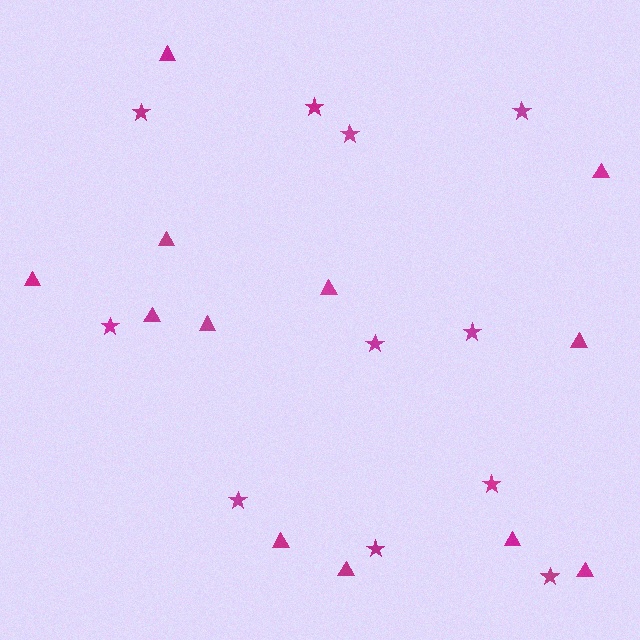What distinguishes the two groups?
There are 2 groups: one group of triangles (12) and one group of stars (11).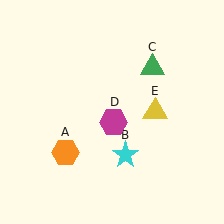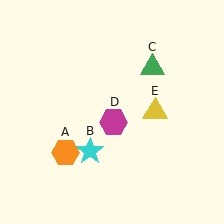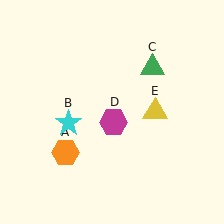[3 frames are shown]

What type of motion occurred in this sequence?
The cyan star (object B) rotated clockwise around the center of the scene.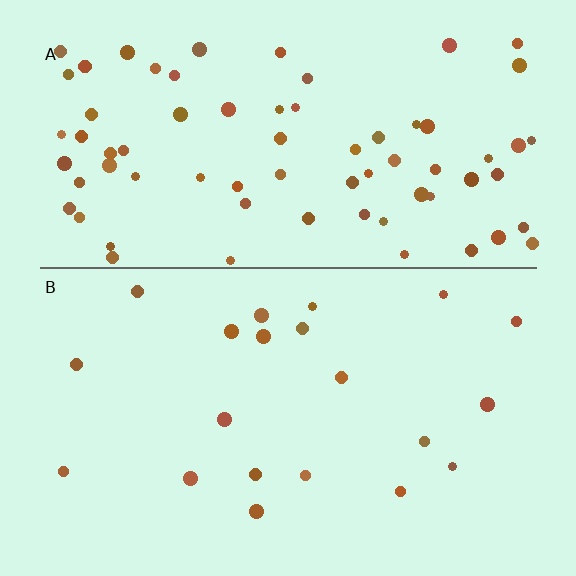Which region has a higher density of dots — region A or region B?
A (the top).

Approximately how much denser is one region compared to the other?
Approximately 3.5× — region A over region B.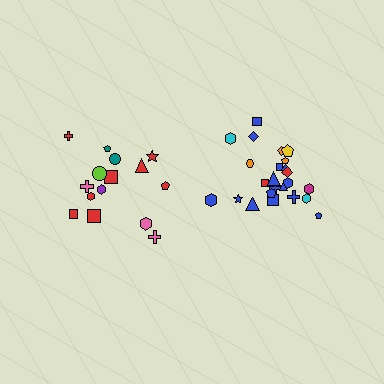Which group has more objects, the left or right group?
The right group.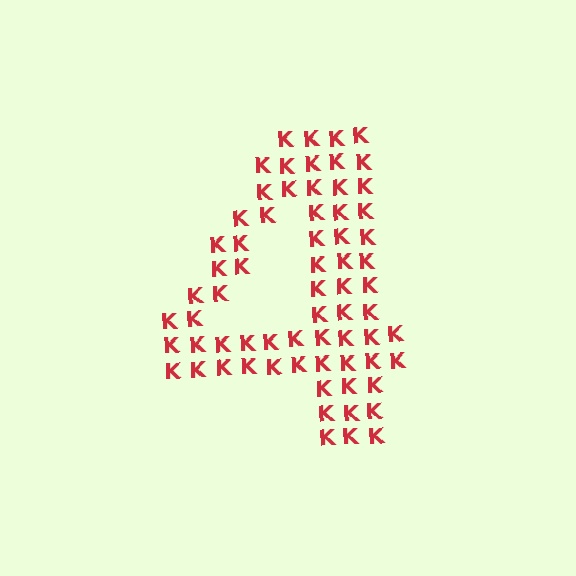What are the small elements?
The small elements are letter K's.